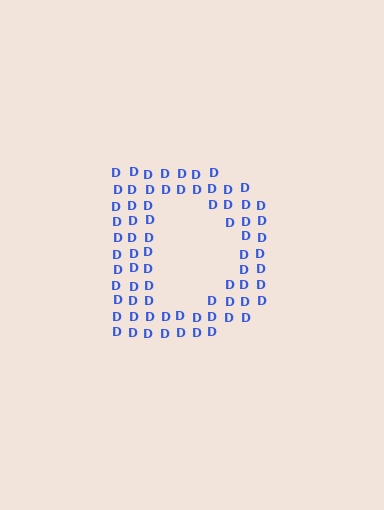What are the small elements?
The small elements are letter D's.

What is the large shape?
The large shape is the letter D.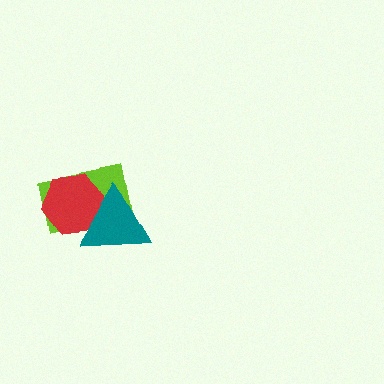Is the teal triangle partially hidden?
No, no other shape covers it.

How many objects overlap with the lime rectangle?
2 objects overlap with the lime rectangle.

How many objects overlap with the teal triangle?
2 objects overlap with the teal triangle.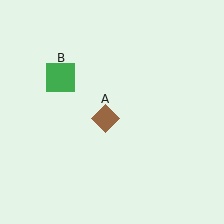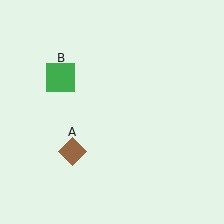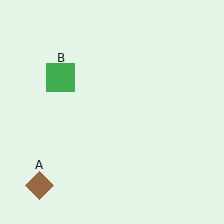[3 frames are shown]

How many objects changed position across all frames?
1 object changed position: brown diamond (object A).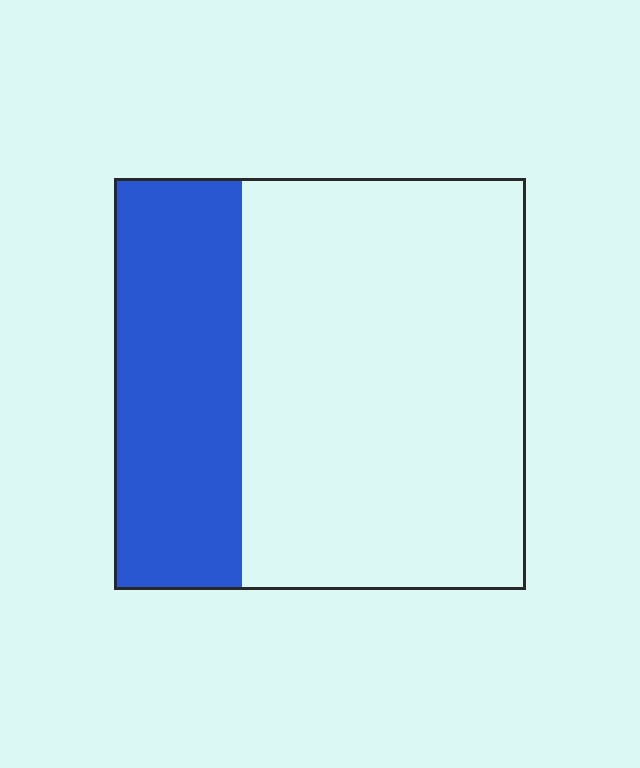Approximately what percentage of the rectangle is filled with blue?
Approximately 30%.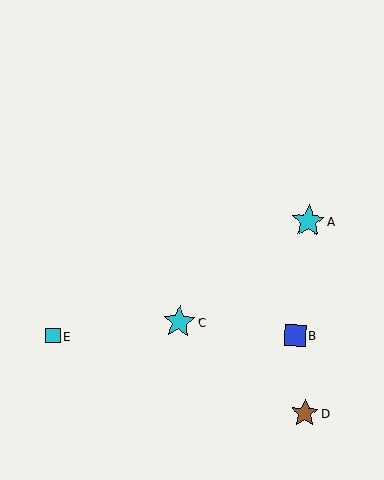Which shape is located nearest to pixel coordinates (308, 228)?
The cyan star (labeled A) at (308, 221) is nearest to that location.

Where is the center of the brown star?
The center of the brown star is at (305, 413).